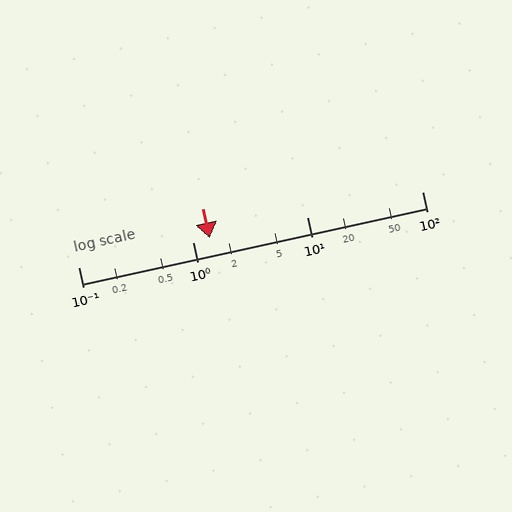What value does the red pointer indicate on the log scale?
The pointer indicates approximately 1.4.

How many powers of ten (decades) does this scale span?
The scale spans 3 decades, from 0.1 to 100.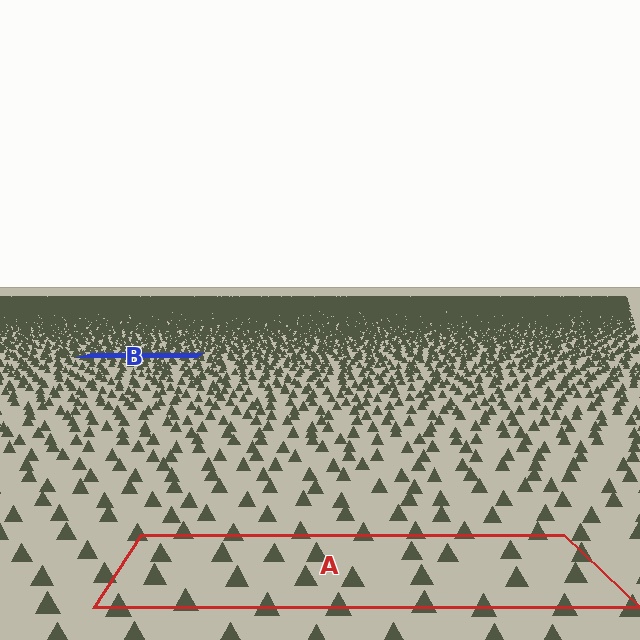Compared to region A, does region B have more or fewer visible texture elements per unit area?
Region B has more texture elements per unit area — they are packed more densely because it is farther away.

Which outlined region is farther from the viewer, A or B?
Region B is farther from the viewer — the texture elements inside it appear smaller and more densely packed.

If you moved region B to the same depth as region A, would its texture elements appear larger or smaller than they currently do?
They would appear larger. At a closer depth, the same texture elements are projected at a bigger on-screen size.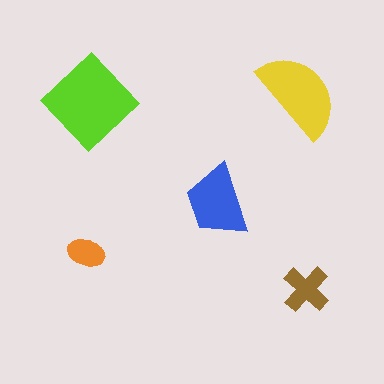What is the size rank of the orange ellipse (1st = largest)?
5th.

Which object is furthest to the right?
The brown cross is rightmost.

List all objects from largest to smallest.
The lime diamond, the yellow semicircle, the blue trapezoid, the brown cross, the orange ellipse.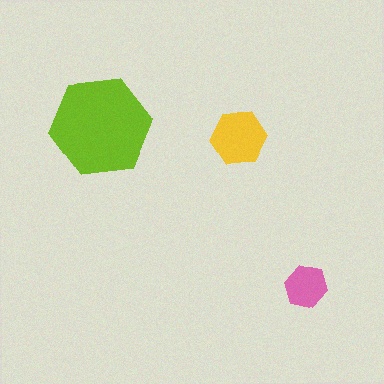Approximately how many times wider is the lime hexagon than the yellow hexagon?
About 2 times wider.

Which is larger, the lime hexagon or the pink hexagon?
The lime one.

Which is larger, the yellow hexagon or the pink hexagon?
The yellow one.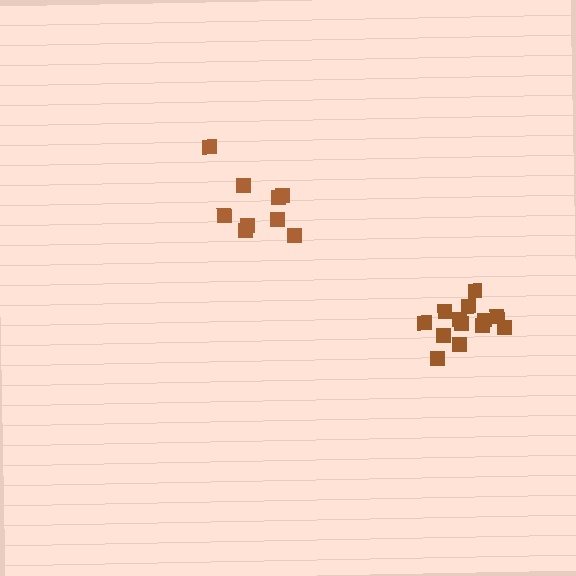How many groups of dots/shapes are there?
There are 2 groups.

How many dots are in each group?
Group 1: 9 dots, Group 2: 13 dots (22 total).